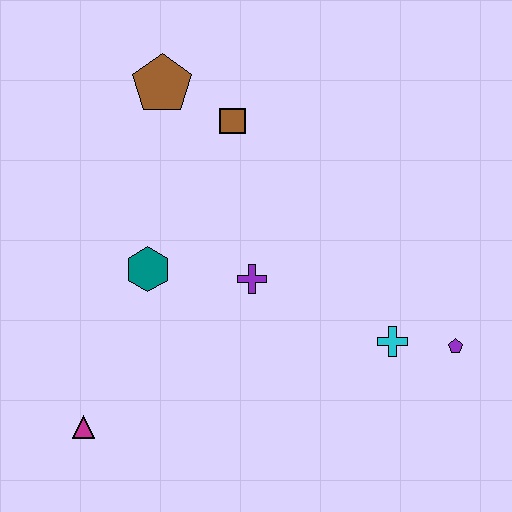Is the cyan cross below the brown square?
Yes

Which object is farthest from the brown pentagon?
The purple pentagon is farthest from the brown pentagon.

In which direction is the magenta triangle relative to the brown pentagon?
The magenta triangle is below the brown pentagon.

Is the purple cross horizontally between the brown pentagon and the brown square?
No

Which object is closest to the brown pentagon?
The brown square is closest to the brown pentagon.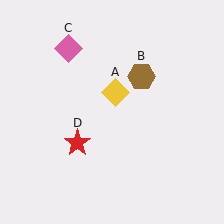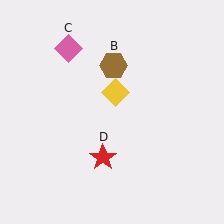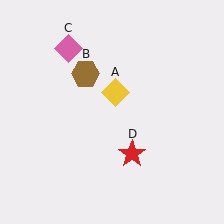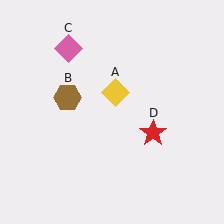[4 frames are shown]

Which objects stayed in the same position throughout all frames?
Yellow diamond (object A) and pink diamond (object C) remained stationary.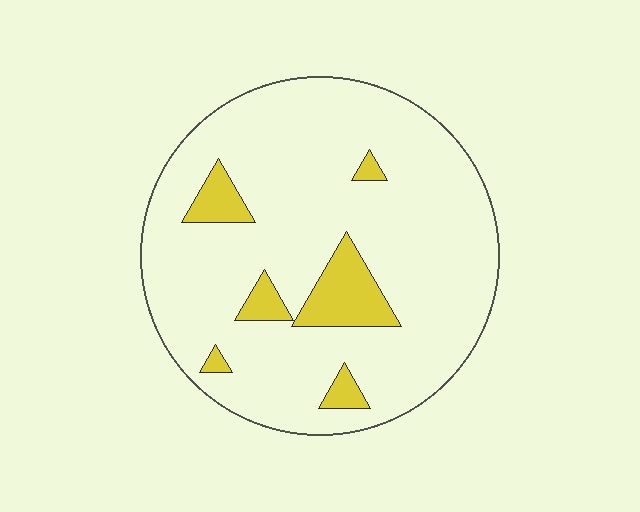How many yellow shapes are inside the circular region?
6.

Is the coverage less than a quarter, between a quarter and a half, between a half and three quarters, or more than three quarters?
Less than a quarter.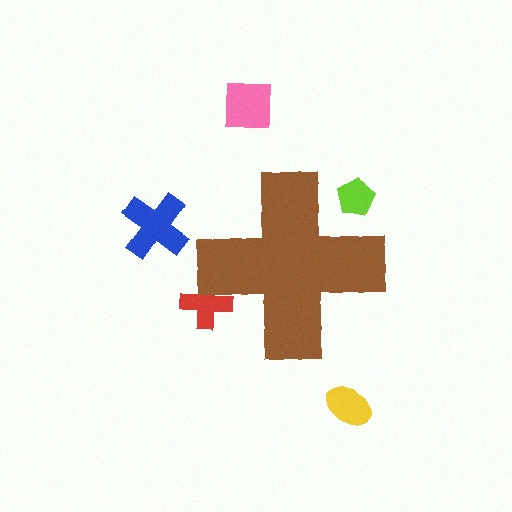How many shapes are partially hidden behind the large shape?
2 shapes are partially hidden.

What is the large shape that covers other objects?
A brown cross.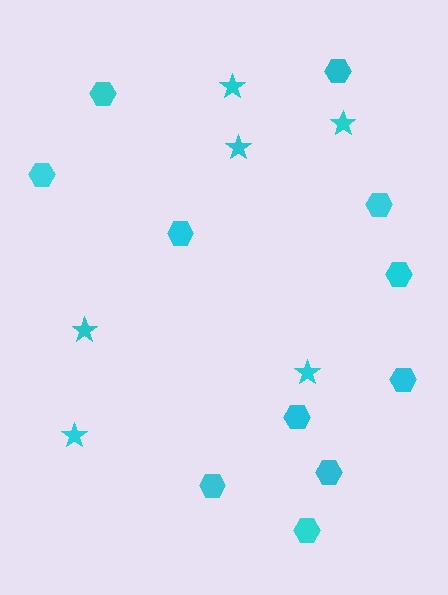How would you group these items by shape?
There are 2 groups: one group of hexagons (11) and one group of stars (6).